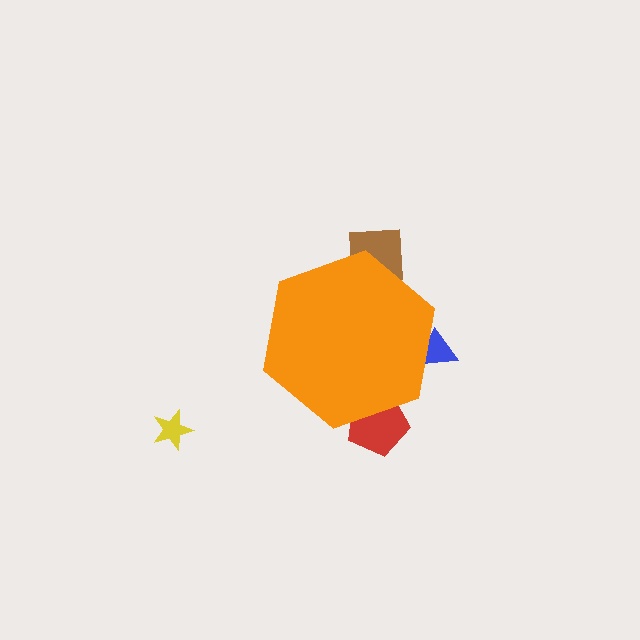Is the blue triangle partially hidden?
Yes, the blue triangle is partially hidden behind the orange hexagon.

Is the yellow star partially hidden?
No, the yellow star is fully visible.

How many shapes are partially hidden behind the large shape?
3 shapes are partially hidden.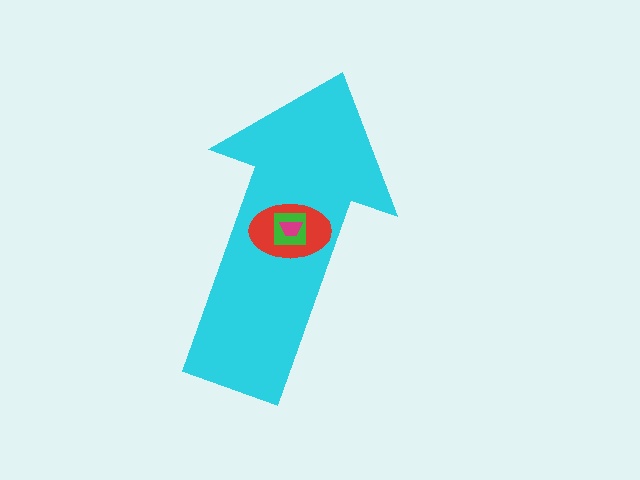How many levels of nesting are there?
4.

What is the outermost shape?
The cyan arrow.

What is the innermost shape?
The magenta trapezoid.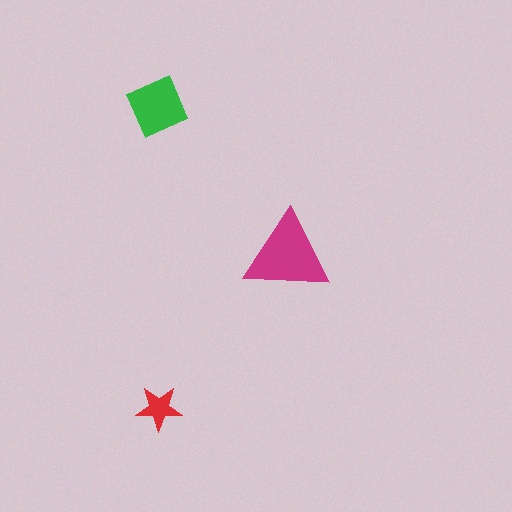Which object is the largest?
The magenta triangle.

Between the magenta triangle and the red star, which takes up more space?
The magenta triangle.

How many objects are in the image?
There are 3 objects in the image.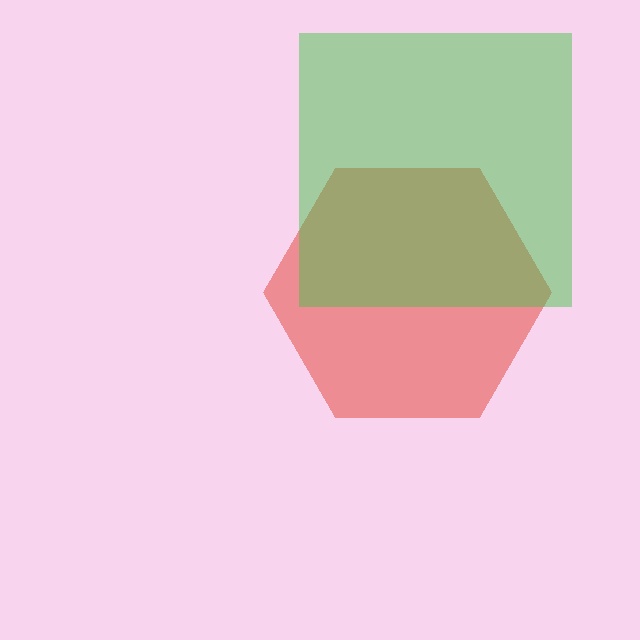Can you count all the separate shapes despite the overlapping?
Yes, there are 2 separate shapes.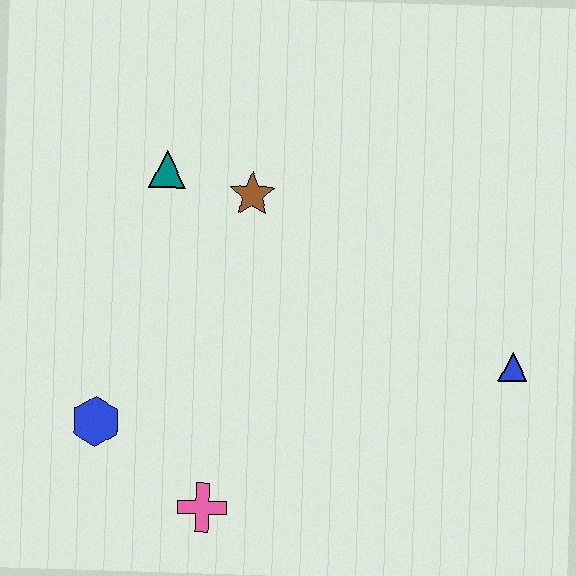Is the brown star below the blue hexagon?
No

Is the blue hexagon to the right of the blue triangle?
No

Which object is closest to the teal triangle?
The brown star is closest to the teal triangle.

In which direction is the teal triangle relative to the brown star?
The teal triangle is to the left of the brown star.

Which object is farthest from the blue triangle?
The blue hexagon is farthest from the blue triangle.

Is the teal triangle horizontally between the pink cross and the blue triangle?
No